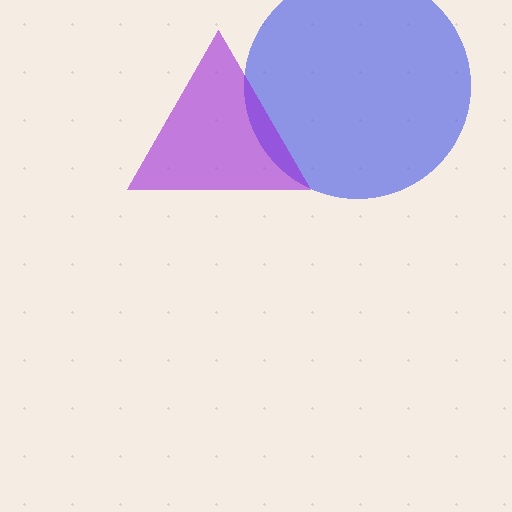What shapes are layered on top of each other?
The layered shapes are: a blue circle, a purple triangle.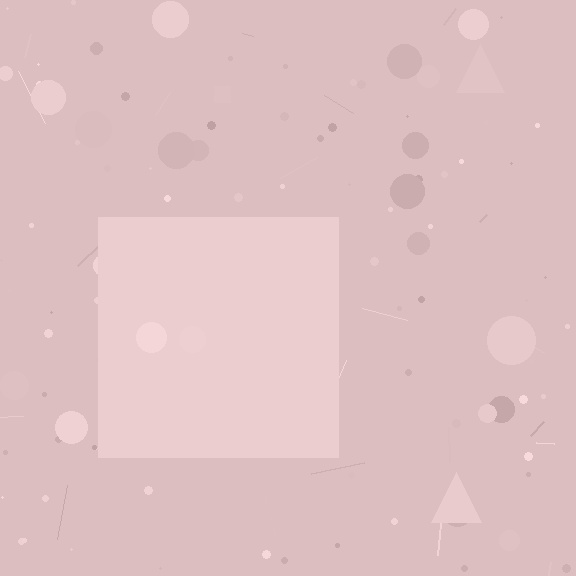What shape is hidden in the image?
A square is hidden in the image.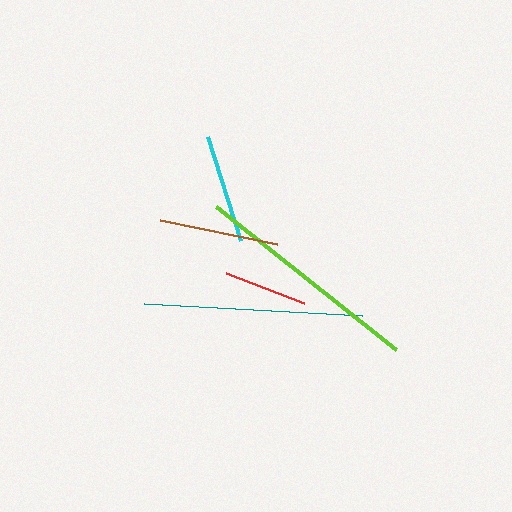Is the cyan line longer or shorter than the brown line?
The brown line is longer than the cyan line.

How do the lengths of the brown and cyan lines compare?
The brown and cyan lines are approximately the same length.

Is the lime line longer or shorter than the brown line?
The lime line is longer than the brown line.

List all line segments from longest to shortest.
From longest to shortest: lime, teal, brown, cyan, red.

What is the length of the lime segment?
The lime segment is approximately 230 pixels long.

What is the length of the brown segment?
The brown segment is approximately 120 pixels long.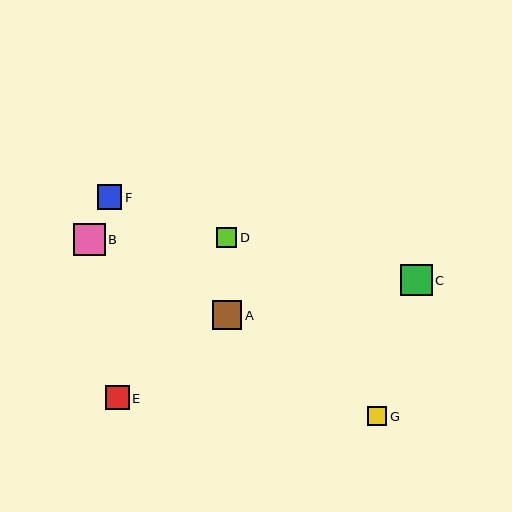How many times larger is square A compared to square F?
Square A is approximately 1.2 times the size of square F.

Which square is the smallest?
Square D is the smallest with a size of approximately 20 pixels.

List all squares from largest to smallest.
From largest to smallest: B, C, A, F, E, G, D.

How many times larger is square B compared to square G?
Square B is approximately 1.6 times the size of square G.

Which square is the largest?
Square B is the largest with a size of approximately 32 pixels.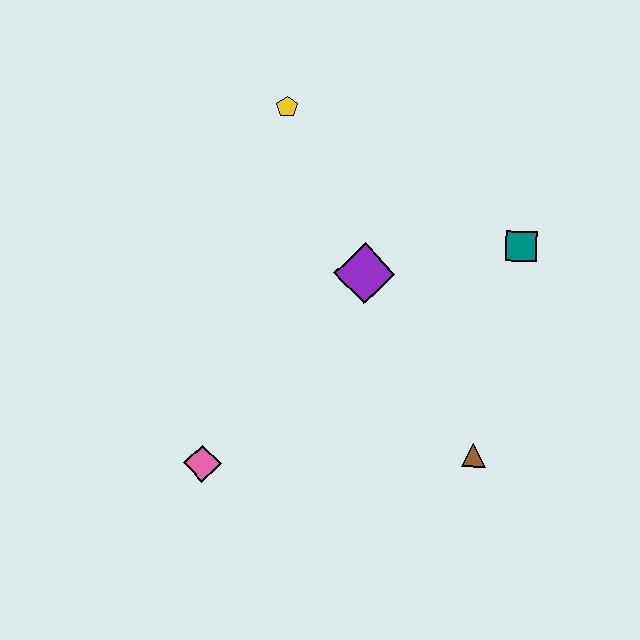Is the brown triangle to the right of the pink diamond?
Yes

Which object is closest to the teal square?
The purple diamond is closest to the teal square.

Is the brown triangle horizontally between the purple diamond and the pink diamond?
No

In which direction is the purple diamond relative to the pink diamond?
The purple diamond is above the pink diamond.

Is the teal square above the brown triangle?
Yes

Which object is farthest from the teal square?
The pink diamond is farthest from the teal square.